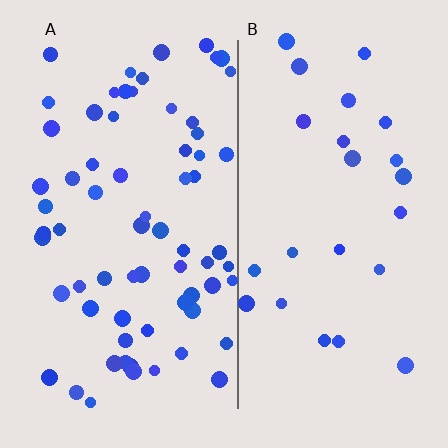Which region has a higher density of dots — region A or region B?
A (the left).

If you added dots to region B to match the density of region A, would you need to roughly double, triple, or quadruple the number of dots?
Approximately triple.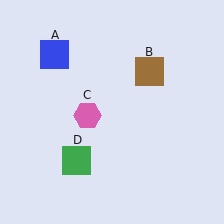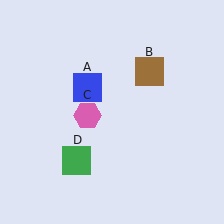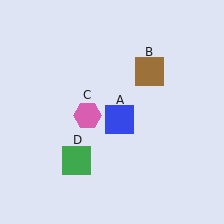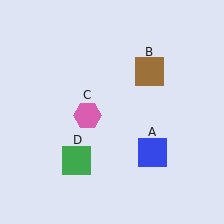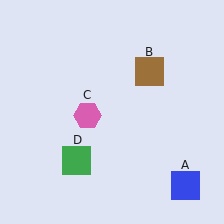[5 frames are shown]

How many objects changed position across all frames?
1 object changed position: blue square (object A).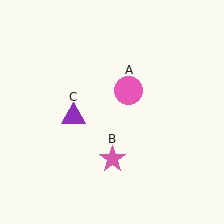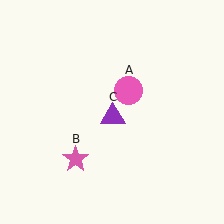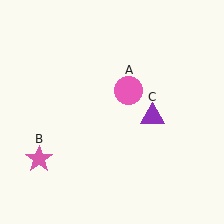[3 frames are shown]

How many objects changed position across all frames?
2 objects changed position: pink star (object B), purple triangle (object C).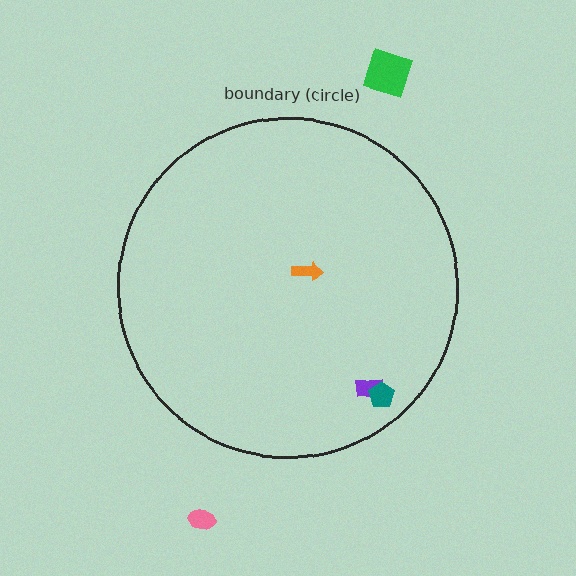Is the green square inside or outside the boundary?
Outside.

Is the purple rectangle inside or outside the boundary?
Inside.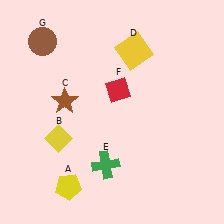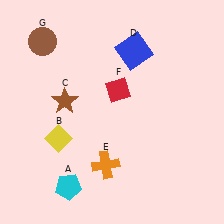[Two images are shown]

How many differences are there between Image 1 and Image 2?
There are 3 differences between the two images.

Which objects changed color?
A changed from yellow to cyan. D changed from yellow to blue. E changed from green to orange.